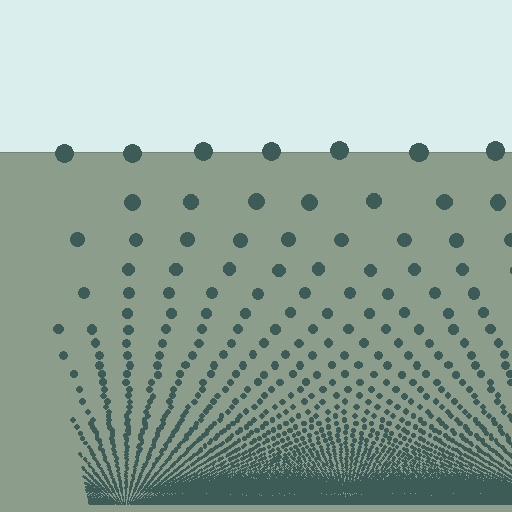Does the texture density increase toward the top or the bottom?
Density increases toward the bottom.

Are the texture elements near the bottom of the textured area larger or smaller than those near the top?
Smaller. The gradient is inverted — elements near the bottom are smaller and denser.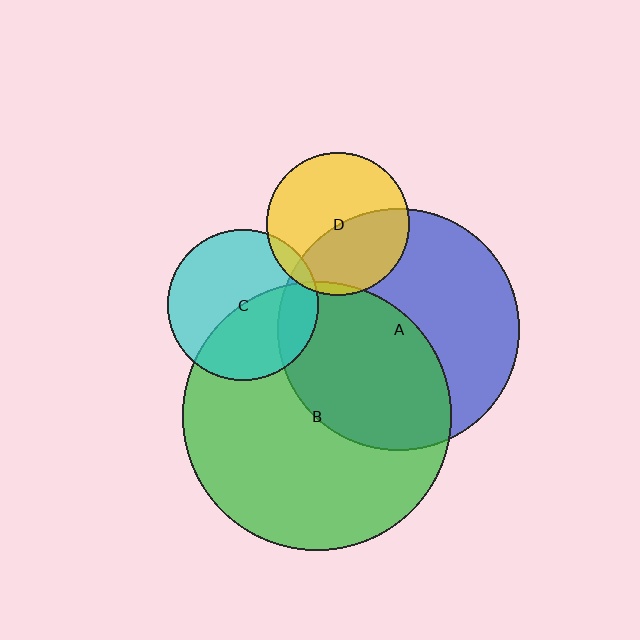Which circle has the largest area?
Circle B (green).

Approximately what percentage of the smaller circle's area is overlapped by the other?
Approximately 45%.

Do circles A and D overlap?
Yes.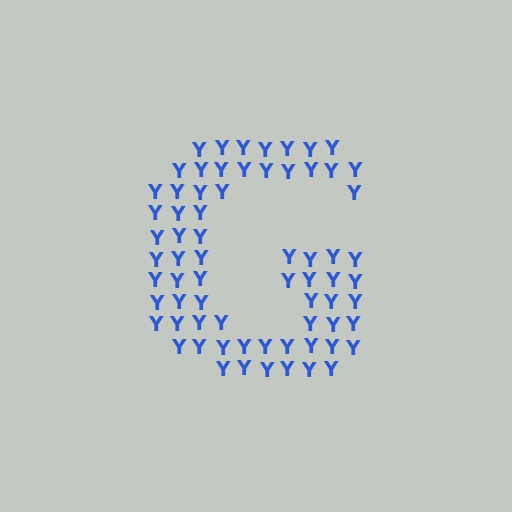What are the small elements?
The small elements are letter Y's.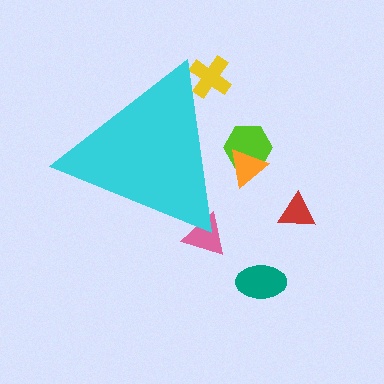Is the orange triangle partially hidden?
Yes, the orange triangle is partially hidden behind the cyan triangle.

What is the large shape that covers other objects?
A cyan triangle.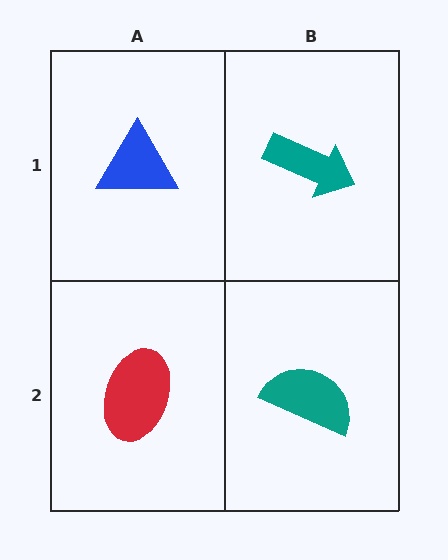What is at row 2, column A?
A red ellipse.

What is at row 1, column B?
A teal arrow.